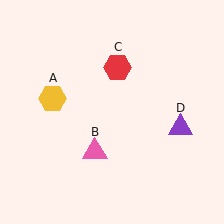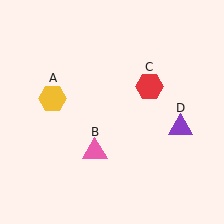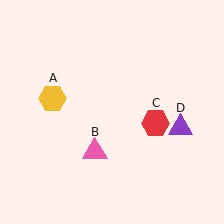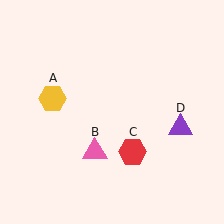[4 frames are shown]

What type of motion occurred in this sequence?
The red hexagon (object C) rotated clockwise around the center of the scene.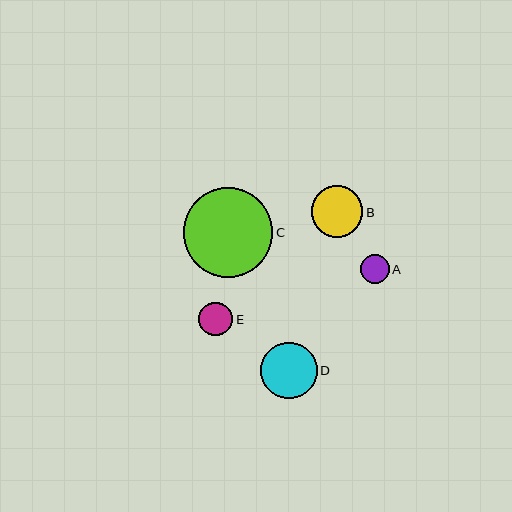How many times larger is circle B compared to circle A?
Circle B is approximately 1.8 times the size of circle A.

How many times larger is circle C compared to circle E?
Circle C is approximately 2.7 times the size of circle E.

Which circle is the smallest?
Circle A is the smallest with a size of approximately 29 pixels.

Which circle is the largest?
Circle C is the largest with a size of approximately 90 pixels.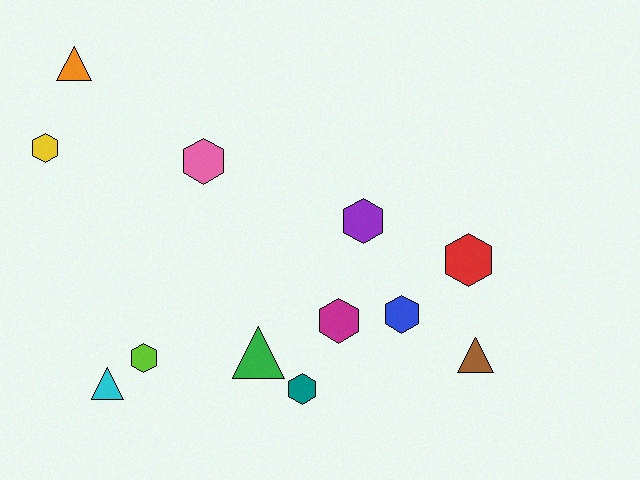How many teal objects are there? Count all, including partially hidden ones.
There is 1 teal object.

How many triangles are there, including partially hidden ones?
There are 4 triangles.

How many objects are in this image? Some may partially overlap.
There are 12 objects.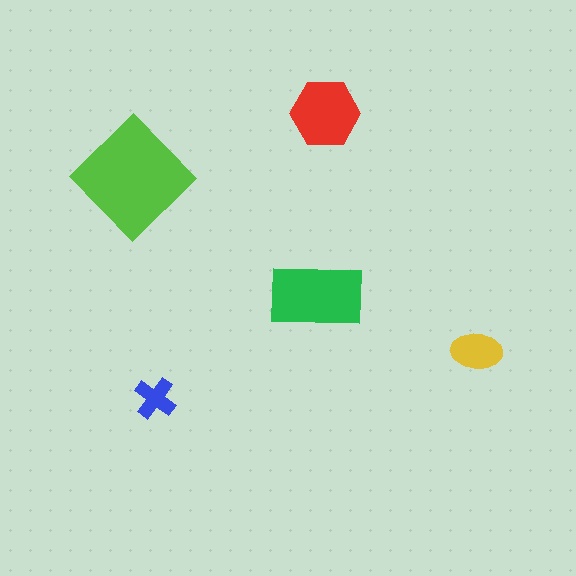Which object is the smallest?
The blue cross.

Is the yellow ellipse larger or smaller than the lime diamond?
Smaller.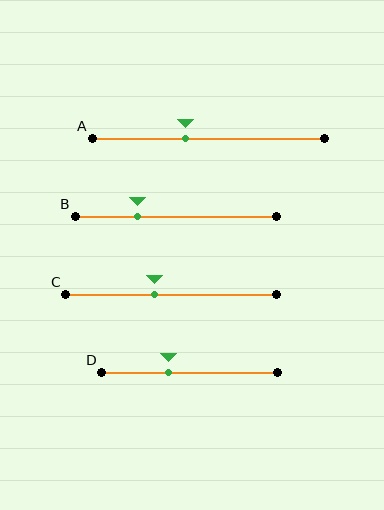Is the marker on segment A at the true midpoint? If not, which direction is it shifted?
No, the marker on segment A is shifted to the left by about 10% of the segment length.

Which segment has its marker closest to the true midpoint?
Segment C has its marker closest to the true midpoint.